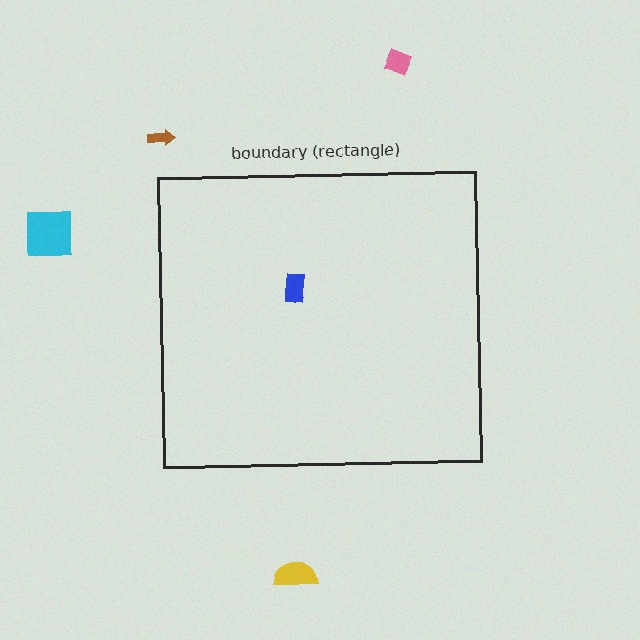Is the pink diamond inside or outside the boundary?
Outside.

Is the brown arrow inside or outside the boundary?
Outside.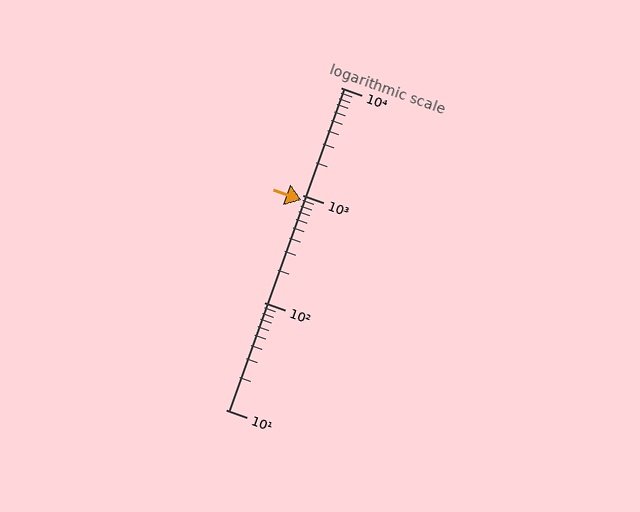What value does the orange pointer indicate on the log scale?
The pointer indicates approximately 890.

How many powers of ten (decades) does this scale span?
The scale spans 3 decades, from 10 to 10000.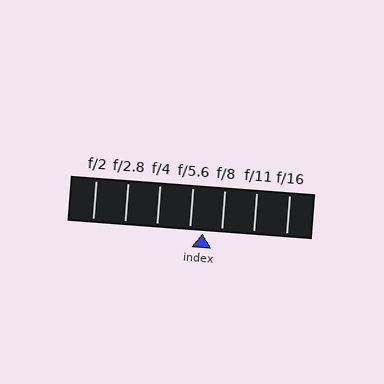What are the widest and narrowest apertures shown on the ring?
The widest aperture shown is f/2 and the narrowest is f/16.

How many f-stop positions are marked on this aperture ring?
There are 7 f-stop positions marked.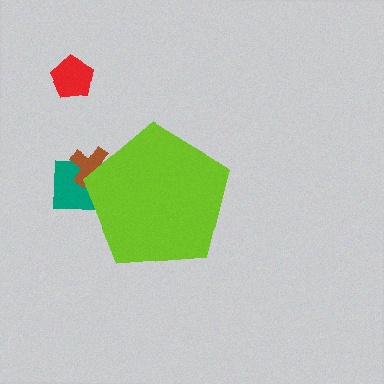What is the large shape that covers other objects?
A lime pentagon.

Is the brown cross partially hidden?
Yes, the brown cross is partially hidden behind the lime pentagon.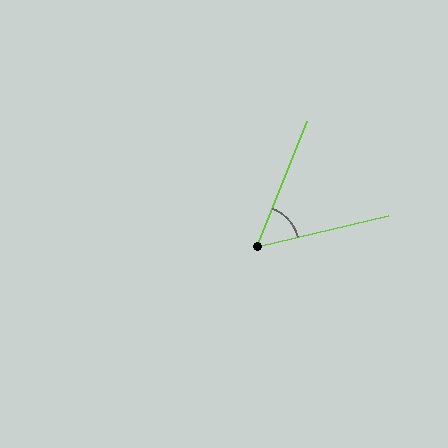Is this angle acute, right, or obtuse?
It is acute.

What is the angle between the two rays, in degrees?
Approximately 55 degrees.